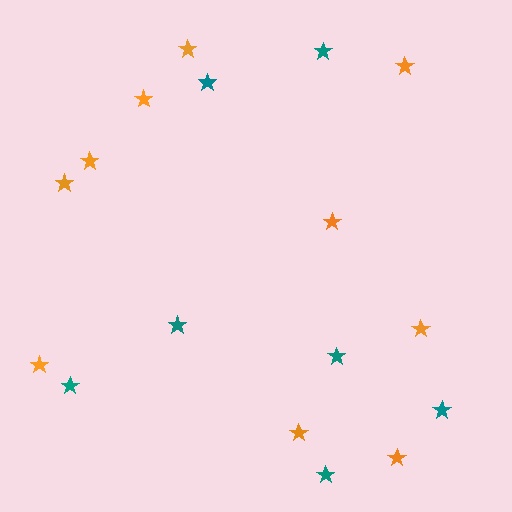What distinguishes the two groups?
There are 2 groups: one group of orange stars (10) and one group of teal stars (7).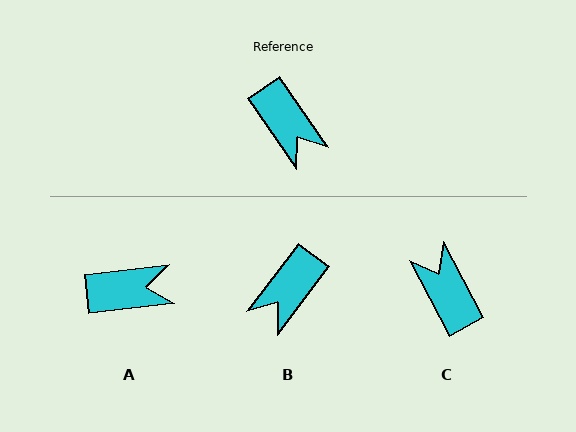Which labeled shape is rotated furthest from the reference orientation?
C, about 173 degrees away.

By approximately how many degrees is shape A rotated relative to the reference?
Approximately 62 degrees counter-clockwise.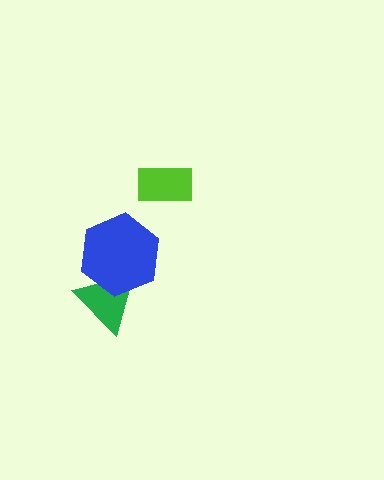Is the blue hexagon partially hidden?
No, no other shape covers it.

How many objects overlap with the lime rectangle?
0 objects overlap with the lime rectangle.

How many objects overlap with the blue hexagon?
1 object overlaps with the blue hexagon.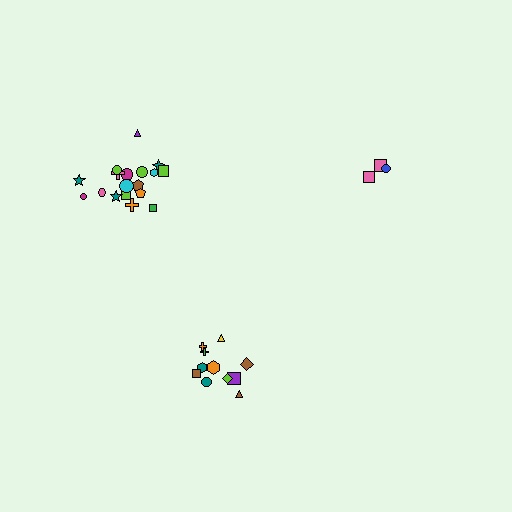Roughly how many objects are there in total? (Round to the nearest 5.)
Roughly 35 objects in total.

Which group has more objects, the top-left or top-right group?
The top-left group.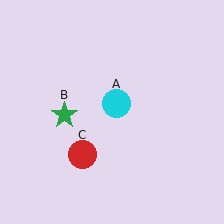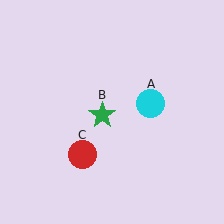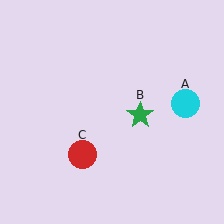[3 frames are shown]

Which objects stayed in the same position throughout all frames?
Red circle (object C) remained stationary.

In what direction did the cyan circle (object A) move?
The cyan circle (object A) moved right.